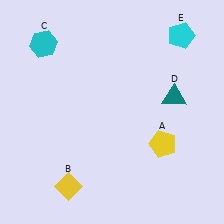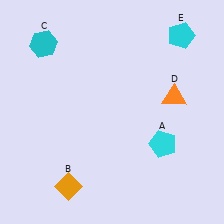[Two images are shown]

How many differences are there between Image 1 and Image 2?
There are 3 differences between the two images.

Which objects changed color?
A changed from yellow to cyan. B changed from yellow to orange. D changed from teal to orange.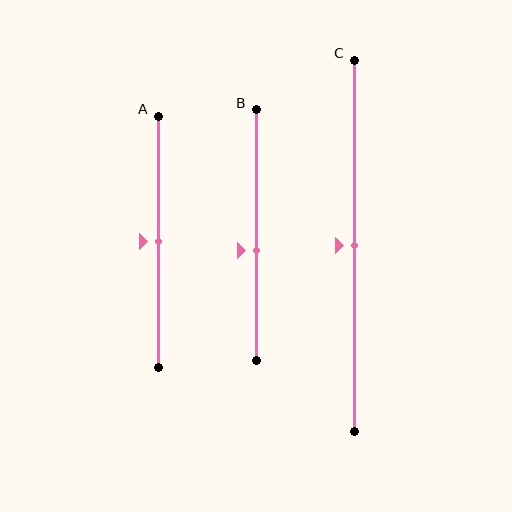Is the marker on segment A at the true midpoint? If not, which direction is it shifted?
Yes, the marker on segment A is at the true midpoint.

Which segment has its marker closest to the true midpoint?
Segment A has its marker closest to the true midpoint.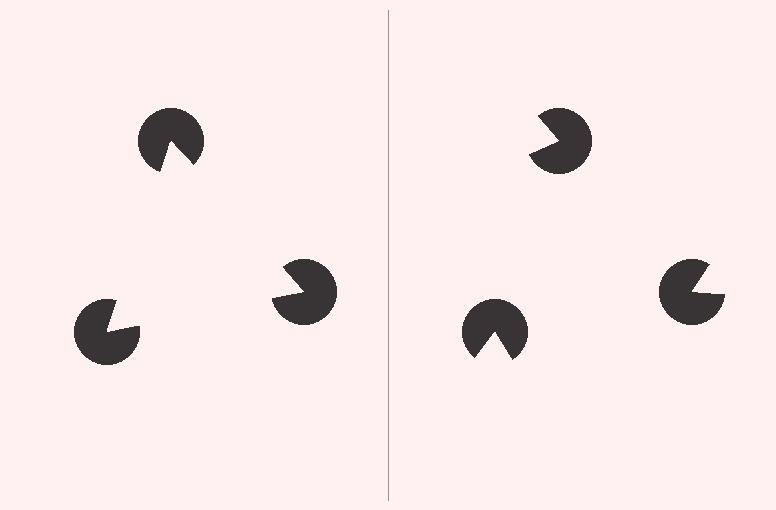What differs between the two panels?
The pac-man discs are positioned identically on both sides; only the wedge orientations differ. On the left they align to a triangle; on the right they are misaligned.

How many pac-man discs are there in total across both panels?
6 — 3 on each side.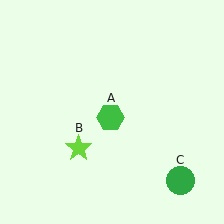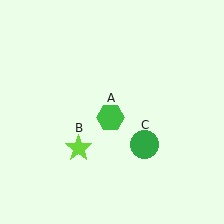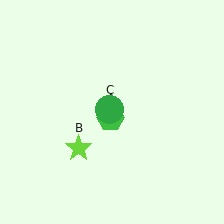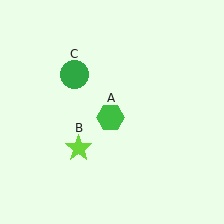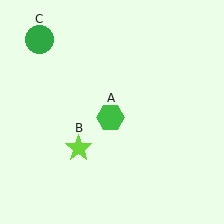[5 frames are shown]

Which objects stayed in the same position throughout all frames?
Green hexagon (object A) and lime star (object B) remained stationary.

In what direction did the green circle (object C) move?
The green circle (object C) moved up and to the left.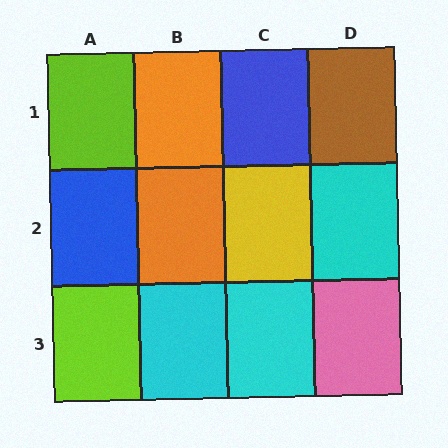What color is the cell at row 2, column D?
Cyan.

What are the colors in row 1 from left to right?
Lime, orange, blue, brown.